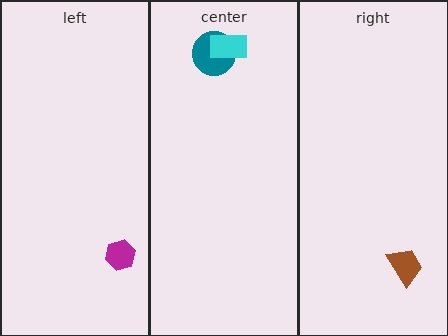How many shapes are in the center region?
2.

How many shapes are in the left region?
1.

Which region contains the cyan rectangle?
The center region.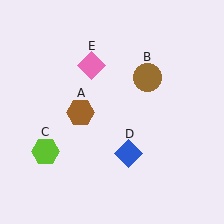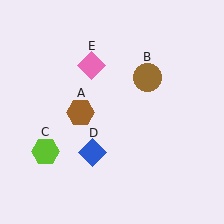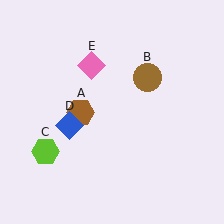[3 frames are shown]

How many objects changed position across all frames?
1 object changed position: blue diamond (object D).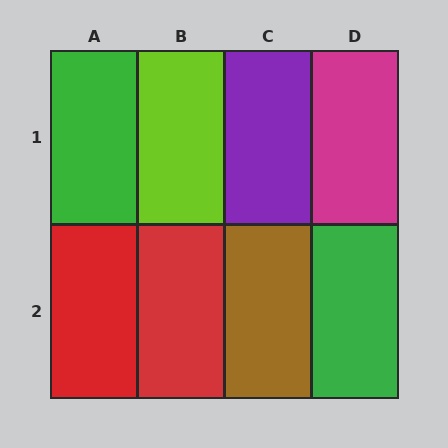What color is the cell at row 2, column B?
Red.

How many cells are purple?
1 cell is purple.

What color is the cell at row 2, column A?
Red.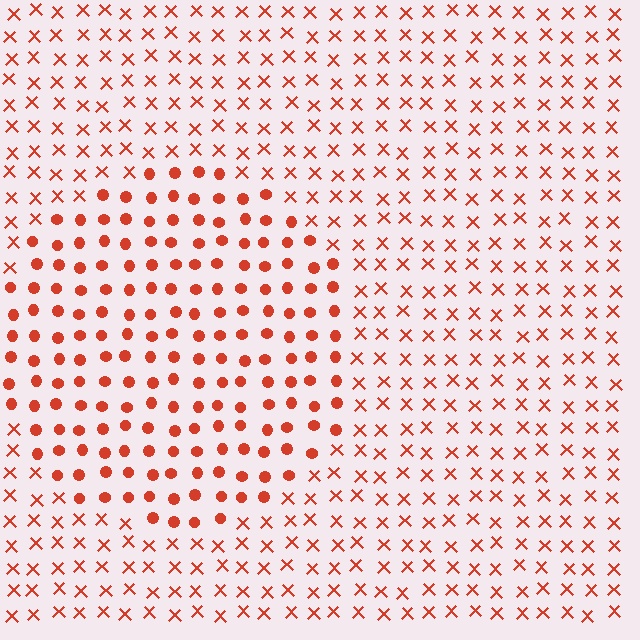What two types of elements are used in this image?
The image uses circles inside the circle region and X marks outside it.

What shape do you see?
I see a circle.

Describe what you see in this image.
The image is filled with small red elements arranged in a uniform grid. A circle-shaped region contains circles, while the surrounding area contains X marks. The boundary is defined purely by the change in element shape.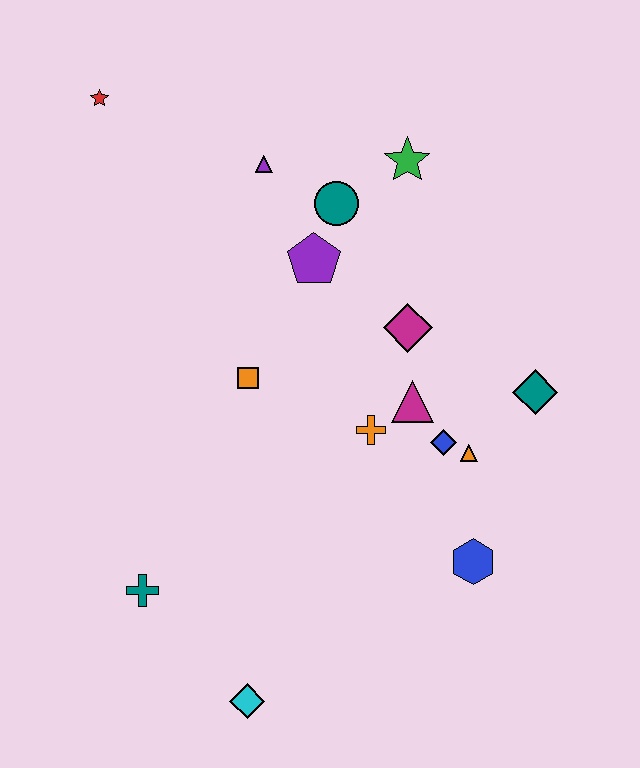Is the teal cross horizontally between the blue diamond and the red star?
Yes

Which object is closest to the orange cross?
The magenta triangle is closest to the orange cross.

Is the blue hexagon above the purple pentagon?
No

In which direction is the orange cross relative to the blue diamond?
The orange cross is to the left of the blue diamond.